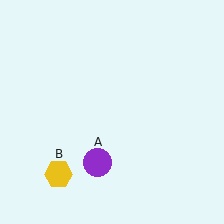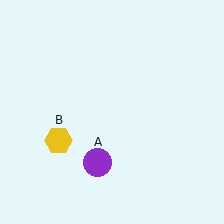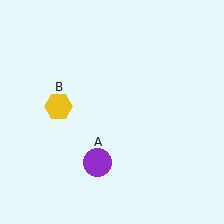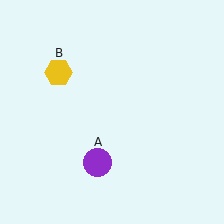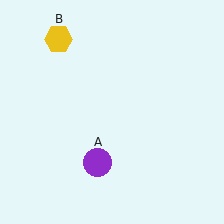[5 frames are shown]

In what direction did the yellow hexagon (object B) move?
The yellow hexagon (object B) moved up.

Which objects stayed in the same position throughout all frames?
Purple circle (object A) remained stationary.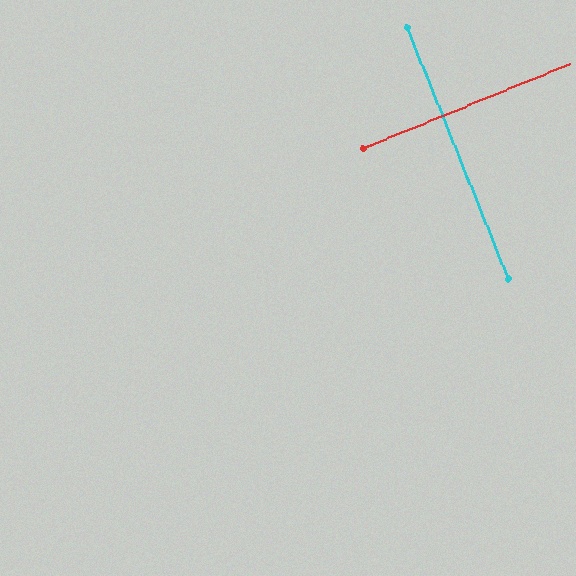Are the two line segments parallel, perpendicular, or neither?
Perpendicular — they meet at approximately 90°.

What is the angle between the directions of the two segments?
Approximately 90 degrees.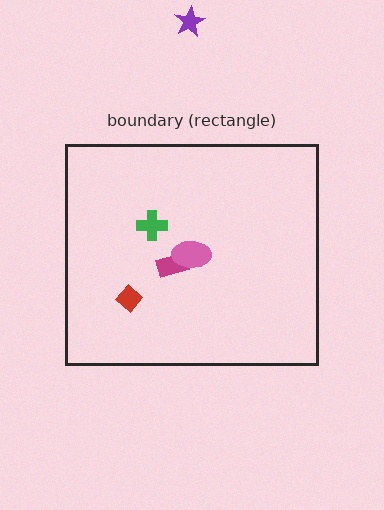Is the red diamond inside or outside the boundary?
Inside.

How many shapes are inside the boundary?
4 inside, 1 outside.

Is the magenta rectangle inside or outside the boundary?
Inside.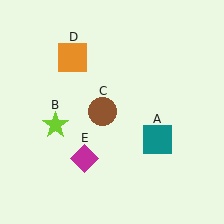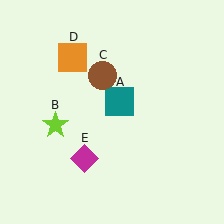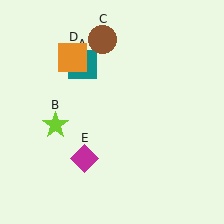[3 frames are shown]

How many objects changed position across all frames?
2 objects changed position: teal square (object A), brown circle (object C).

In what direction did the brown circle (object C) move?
The brown circle (object C) moved up.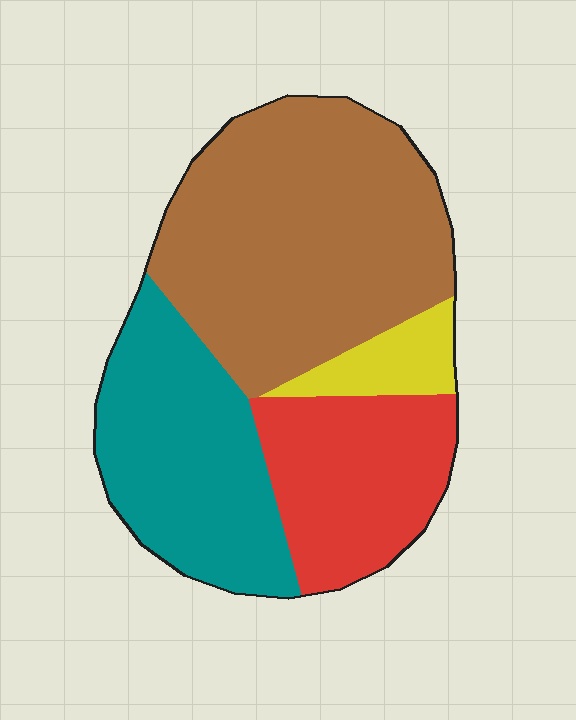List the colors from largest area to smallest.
From largest to smallest: brown, teal, red, yellow.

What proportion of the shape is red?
Red takes up between a sixth and a third of the shape.